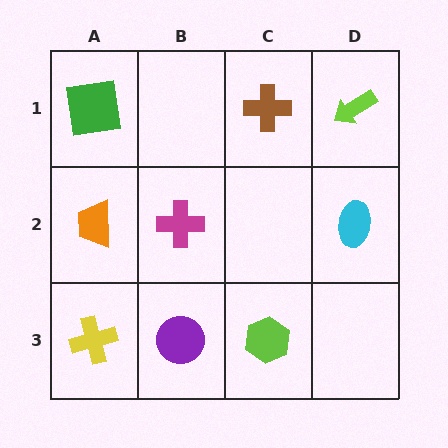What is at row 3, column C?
A lime hexagon.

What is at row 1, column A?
A green square.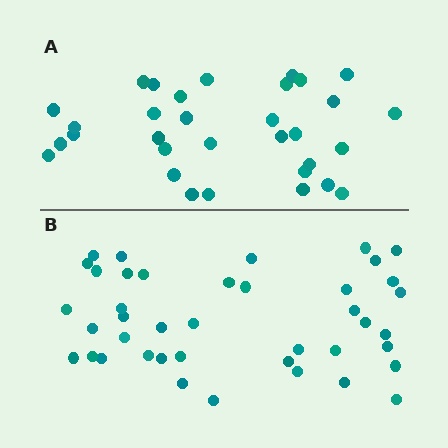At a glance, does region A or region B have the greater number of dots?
Region B (the bottom region) has more dots.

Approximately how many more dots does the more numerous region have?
Region B has roughly 8 or so more dots than region A.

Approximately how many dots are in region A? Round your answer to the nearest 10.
About 30 dots. (The exact count is 32, which rounds to 30.)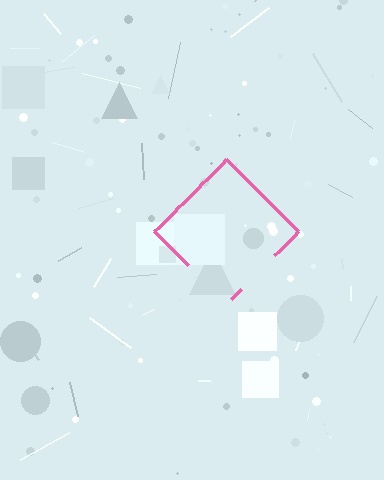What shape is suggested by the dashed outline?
The dashed outline suggests a diamond.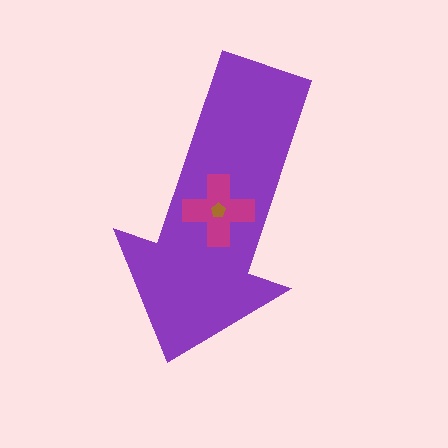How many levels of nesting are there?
3.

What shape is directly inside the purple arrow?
The magenta cross.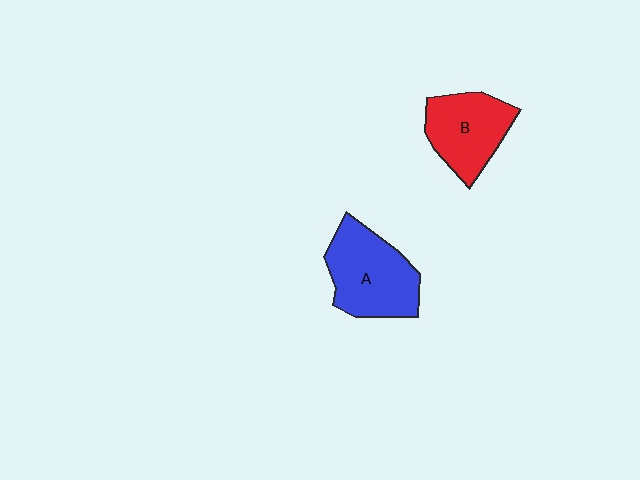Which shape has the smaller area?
Shape B (red).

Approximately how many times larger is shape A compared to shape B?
Approximately 1.2 times.